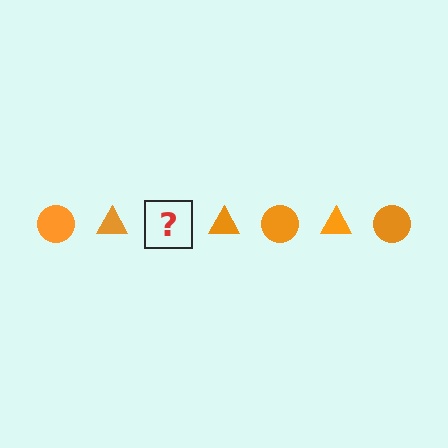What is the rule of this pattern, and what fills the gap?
The rule is that the pattern cycles through circle, triangle shapes in orange. The gap should be filled with an orange circle.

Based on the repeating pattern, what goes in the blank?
The blank should be an orange circle.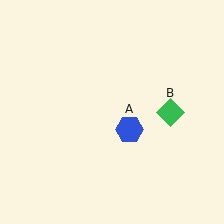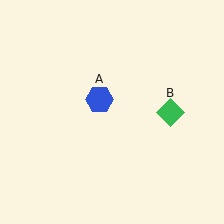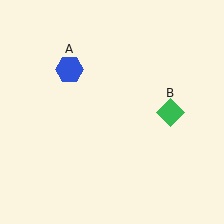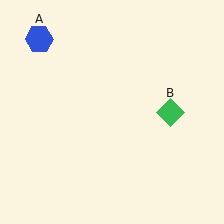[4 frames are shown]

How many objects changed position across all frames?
1 object changed position: blue hexagon (object A).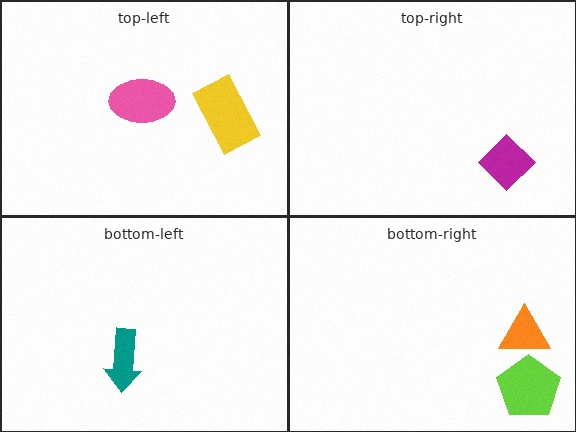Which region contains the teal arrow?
The bottom-left region.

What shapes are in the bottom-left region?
The teal arrow.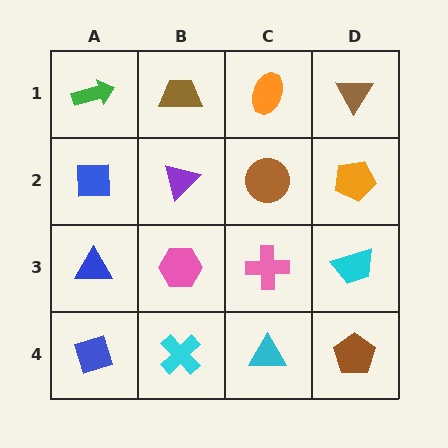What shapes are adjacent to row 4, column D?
A cyan trapezoid (row 3, column D), a cyan triangle (row 4, column C).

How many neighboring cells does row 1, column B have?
3.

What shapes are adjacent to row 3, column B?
A purple triangle (row 2, column B), a cyan cross (row 4, column B), a blue triangle (row 3, column A), a pink cross (row 3, column C).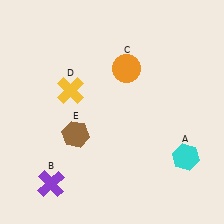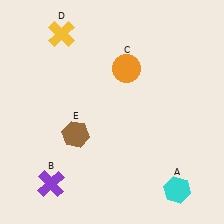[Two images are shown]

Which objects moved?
The objects that moved are: the cyan hexagon (A), the yellow cross (D).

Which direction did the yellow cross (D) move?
The yellow cross (D) moved up.